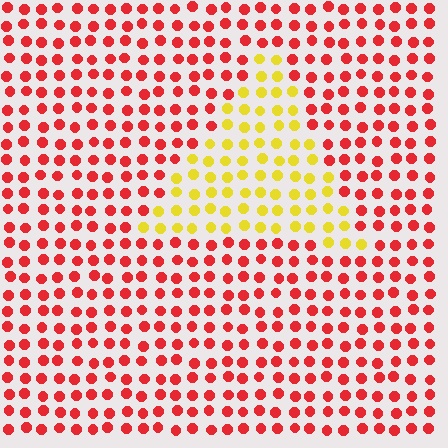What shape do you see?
I see a triangle.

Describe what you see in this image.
The image is filled with small red elements in a uniform arrangement. A triangle-shaped region is visible where the elements are tinted to a slightly different hue, forming a subtle color boundary.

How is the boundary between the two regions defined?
The boundary is defined purely by a slight shift in hue (about 60 degrees). Spacing, size, and orientation are identical on both sides.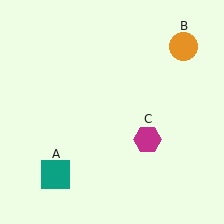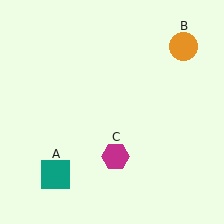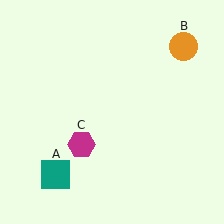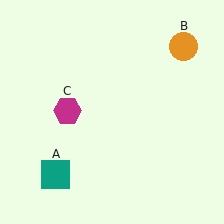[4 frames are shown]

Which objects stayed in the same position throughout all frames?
Teal square (object A) and orange circle (object B) remained stationary.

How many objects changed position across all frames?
1 object changed position: magenta hexagon (object C).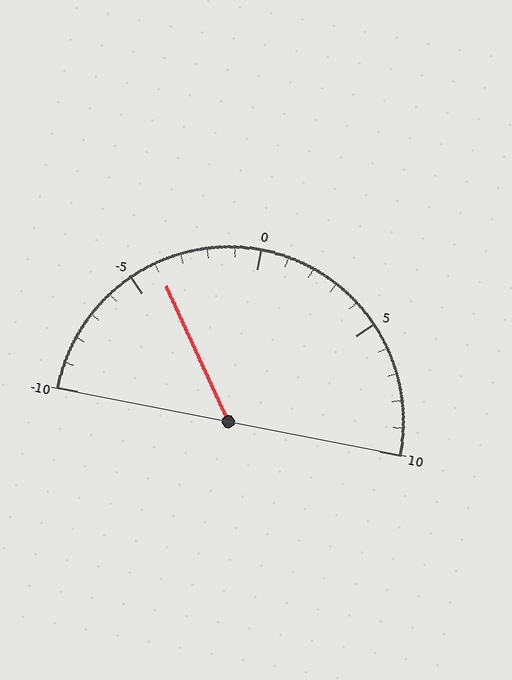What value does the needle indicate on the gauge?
The needle indicates approximately -4.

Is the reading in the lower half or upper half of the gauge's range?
The reading is in the lower half of the range (-10 to 10).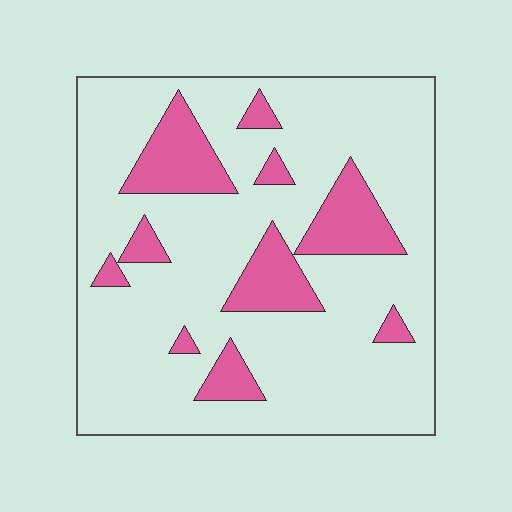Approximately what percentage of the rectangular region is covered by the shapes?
Approximately 20%.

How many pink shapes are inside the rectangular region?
10.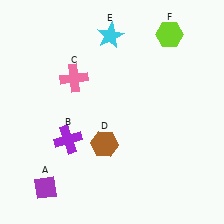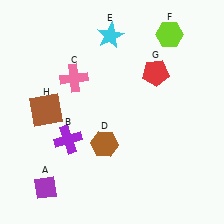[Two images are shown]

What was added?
A red pentagon (G), a brown square (H) were added in Image 2.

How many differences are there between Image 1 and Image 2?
There are 2 differences between the two images.